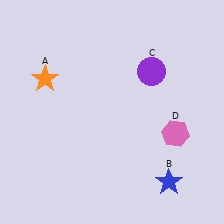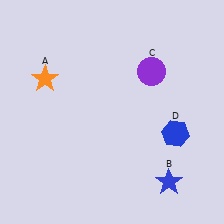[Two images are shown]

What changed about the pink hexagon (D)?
In Image 1, D is pink. In Image 2, it changed to blue.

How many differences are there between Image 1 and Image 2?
There is 1 difference between the two images.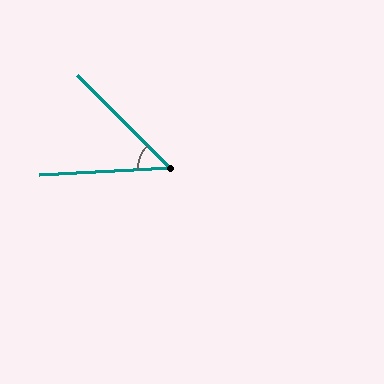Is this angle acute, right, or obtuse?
It is acute.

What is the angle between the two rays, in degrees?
Approximately 48 degrees.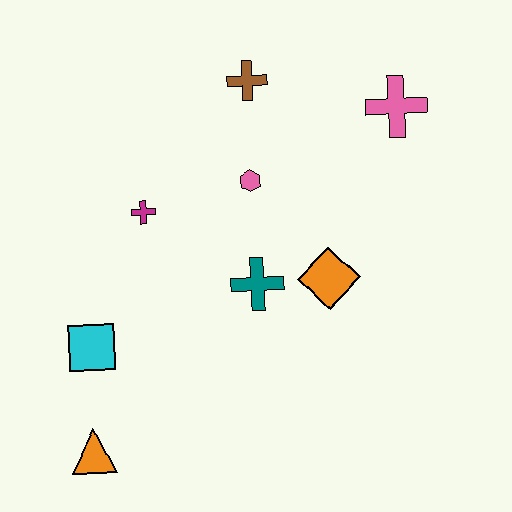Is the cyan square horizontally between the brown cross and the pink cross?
No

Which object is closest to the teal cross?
The orange diamond is closest to the teal cross.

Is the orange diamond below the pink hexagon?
Yes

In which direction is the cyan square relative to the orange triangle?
The cyan square is above the orange triangle.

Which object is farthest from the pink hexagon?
The orange triangle is farthest from the pink hexagon.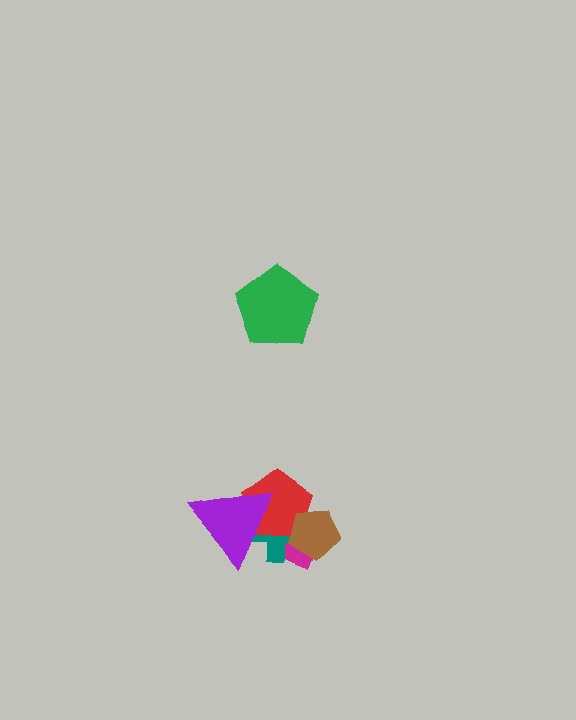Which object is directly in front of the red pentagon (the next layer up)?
The brown pentagon is directly in front of the red pentagon.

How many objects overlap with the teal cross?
4 objects overlap with the teal cross.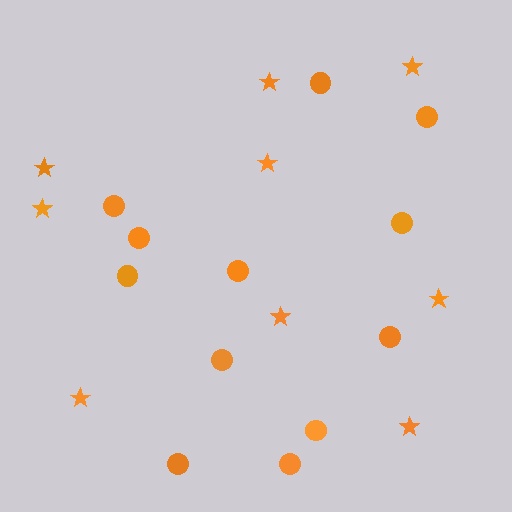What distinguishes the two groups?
There are 2 groups: one group of stars (9) and one group of circles (12).